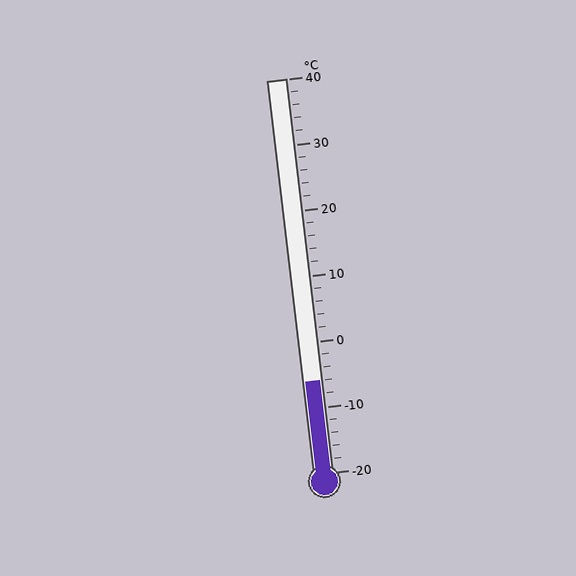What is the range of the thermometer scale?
The thermometer scale ranges from -20°C to 40°C.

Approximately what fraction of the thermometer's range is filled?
The thermometer is filled to approximately 25% of its range.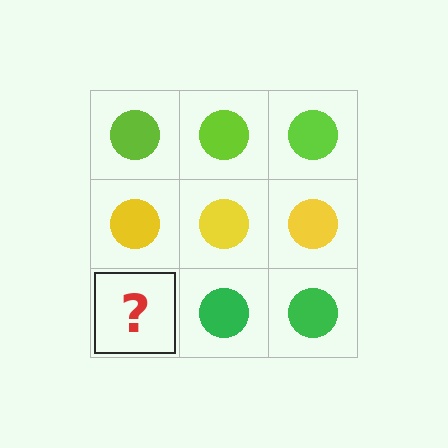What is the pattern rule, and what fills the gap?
The rule is that each row has a consistent color. The gap should be filled with a green circle.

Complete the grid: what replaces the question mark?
The question mark should be replaced with a green circle.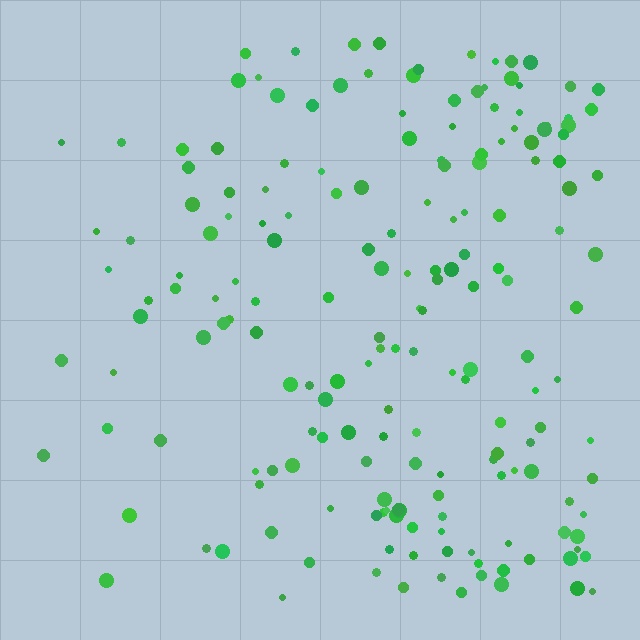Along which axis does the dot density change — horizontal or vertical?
Horizontal.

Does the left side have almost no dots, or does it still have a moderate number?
Still a moderate number, just noticeably fewer than the right.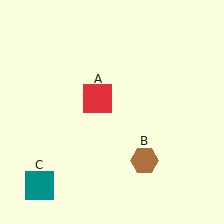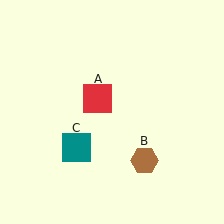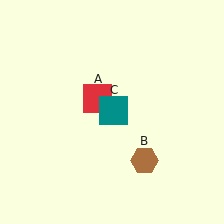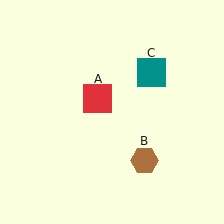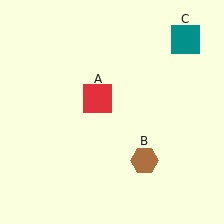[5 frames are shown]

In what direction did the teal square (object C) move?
The teal square (object C) moved up and to the right.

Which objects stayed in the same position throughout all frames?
Red square (object A) and brown hexagon (object B) remained stationary.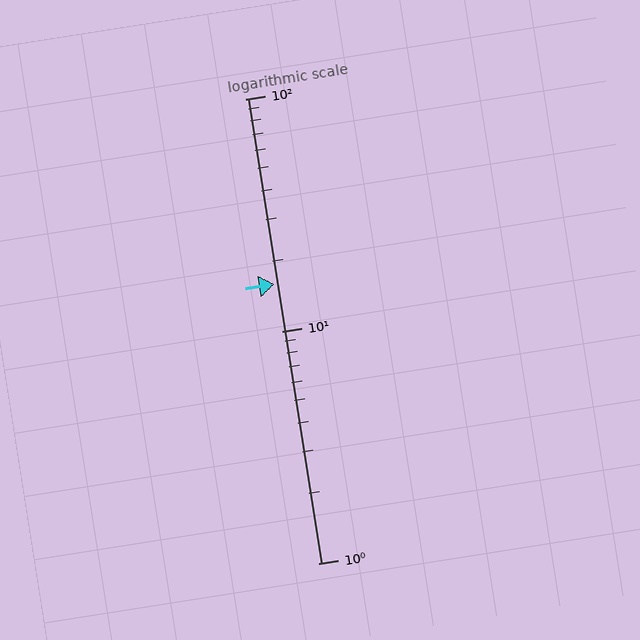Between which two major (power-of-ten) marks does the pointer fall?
The pointer is between 10 and 100.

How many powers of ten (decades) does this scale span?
The scale spans 2 decades, from 1 to 100.